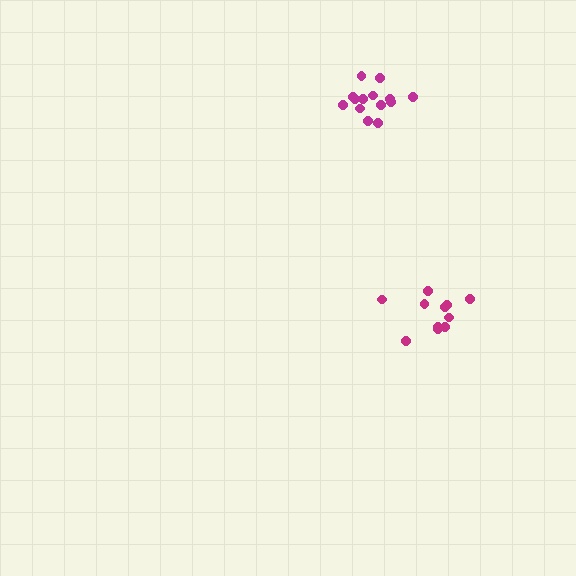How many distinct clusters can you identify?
There are 2 distinct clusters.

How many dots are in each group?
Group 1: 11 dots, Group 2: 14 dots (25 total).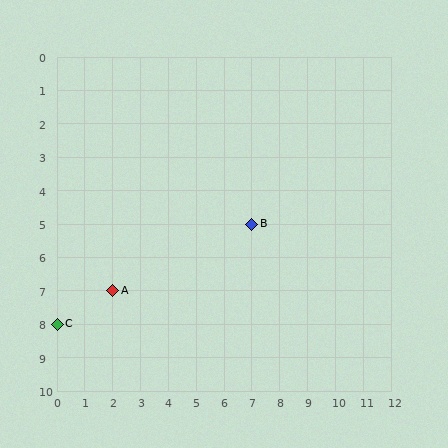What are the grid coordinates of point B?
Point B is at grid coordinates (7, 5).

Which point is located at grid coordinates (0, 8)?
Point C is at (0, 8).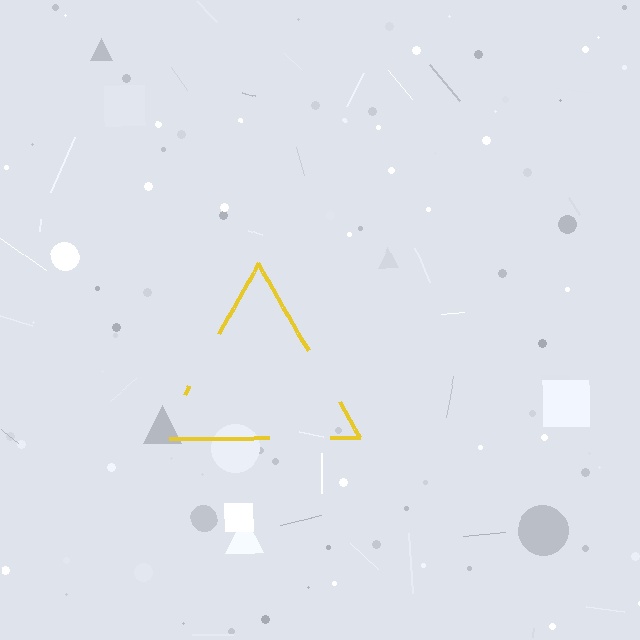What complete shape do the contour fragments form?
The contour fragments form a triangle.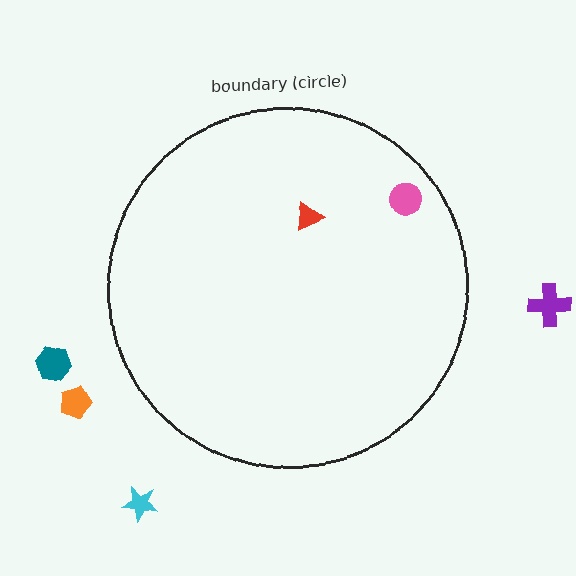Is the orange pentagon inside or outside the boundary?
Outside.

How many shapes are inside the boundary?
2 inside, 4 outside.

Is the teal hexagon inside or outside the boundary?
Outside.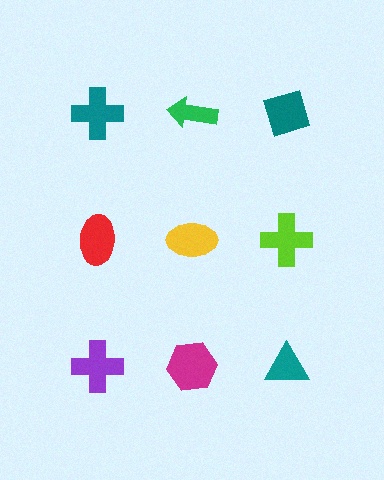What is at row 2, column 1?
A red ellipse.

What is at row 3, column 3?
A teal triangle.